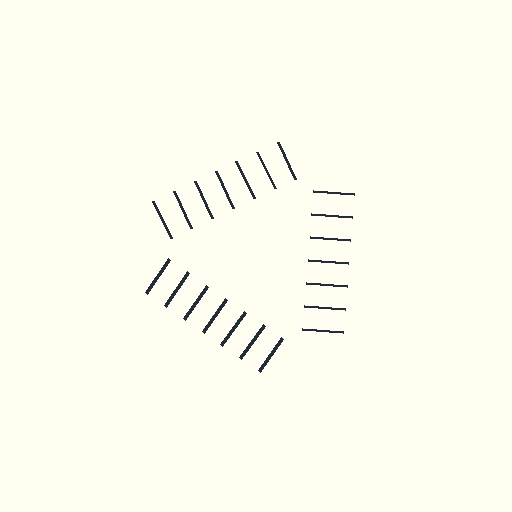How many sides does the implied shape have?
3 sides — the line-ends trace a triangle.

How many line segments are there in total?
21 — 7 along each of the 3 edges.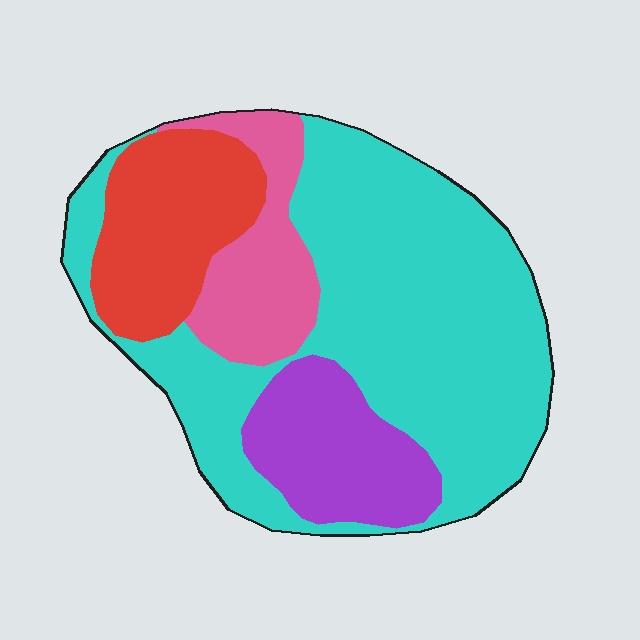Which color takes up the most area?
Cyan, at roughly 55%.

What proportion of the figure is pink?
Pink covers around 15% of the figure.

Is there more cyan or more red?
Cyan.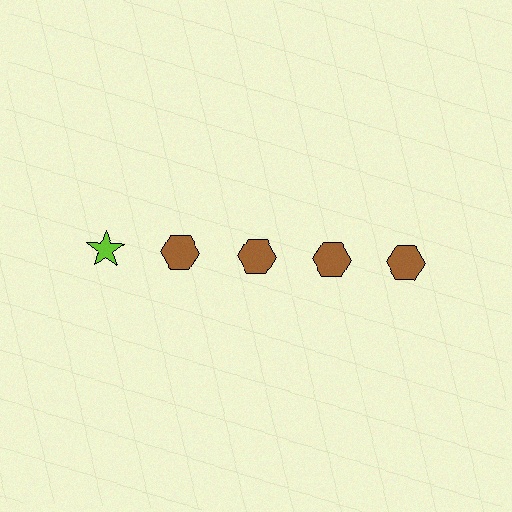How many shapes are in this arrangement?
There are 5 shapes arranged in a grid pattern.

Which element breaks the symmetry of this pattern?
The lime star in the top row, leftmost column breaks the symmetry. All other shapes are brown hexagons.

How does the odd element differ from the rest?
It differs in both color (lime instead of brown) and shape (star instead of hexagon).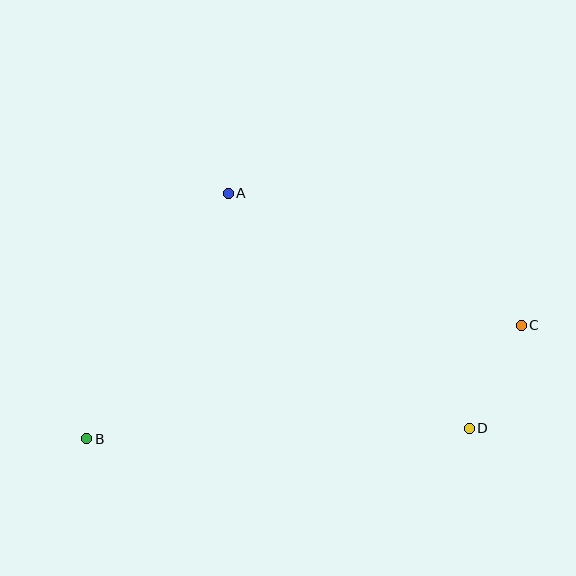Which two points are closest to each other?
Points C and D are closest to each other.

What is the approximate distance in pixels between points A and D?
The distance between A and D is approximately 336 pixels.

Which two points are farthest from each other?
Points B and C are farthest from each other.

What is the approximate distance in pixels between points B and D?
The distance between B and D is approximately 383 pixels.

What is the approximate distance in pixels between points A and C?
The distance between A and C is approximately 321 pixels.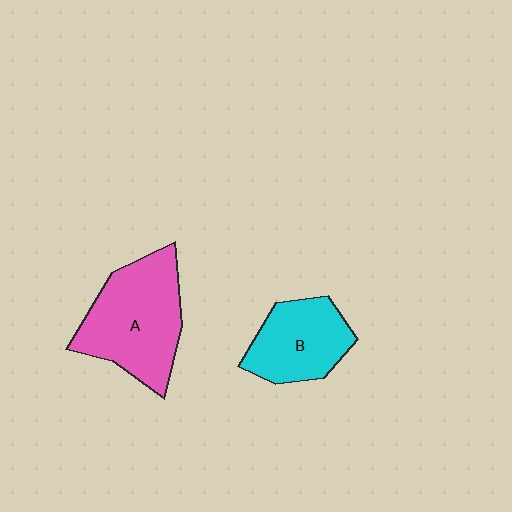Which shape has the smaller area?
Shape B (cyan).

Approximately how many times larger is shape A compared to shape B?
Approximately 1.5 times.